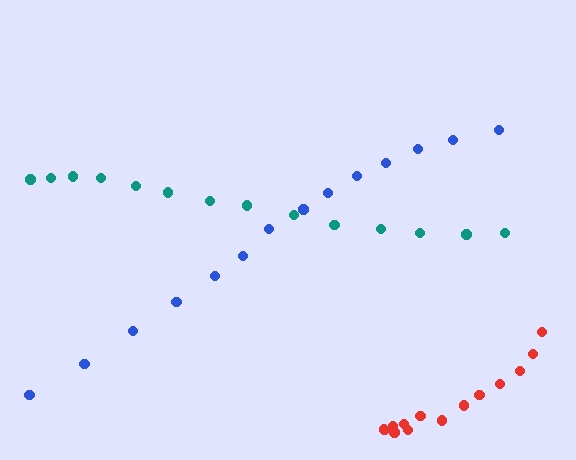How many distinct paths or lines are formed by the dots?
There are 3 distinct paths.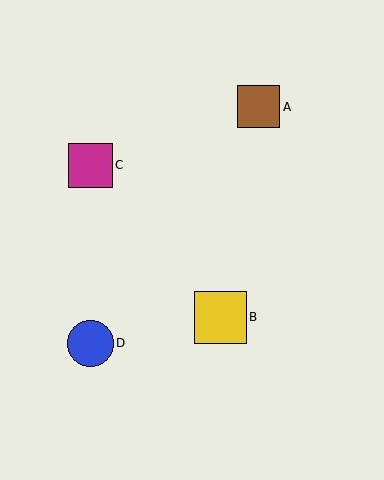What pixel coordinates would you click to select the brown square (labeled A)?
Click at (259, 107) to select the brown square A.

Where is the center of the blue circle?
The center of the blue circle is at (90, 343).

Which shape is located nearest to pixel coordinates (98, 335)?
The blue circle (labeled D) at (90, 343) is nearest to that location.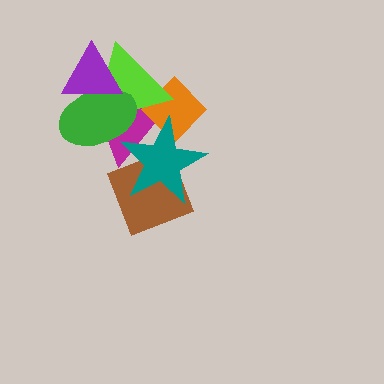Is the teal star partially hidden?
No, no other shape covers it.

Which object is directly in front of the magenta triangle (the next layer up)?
The orange diamond is directly in front of the magenta triangle.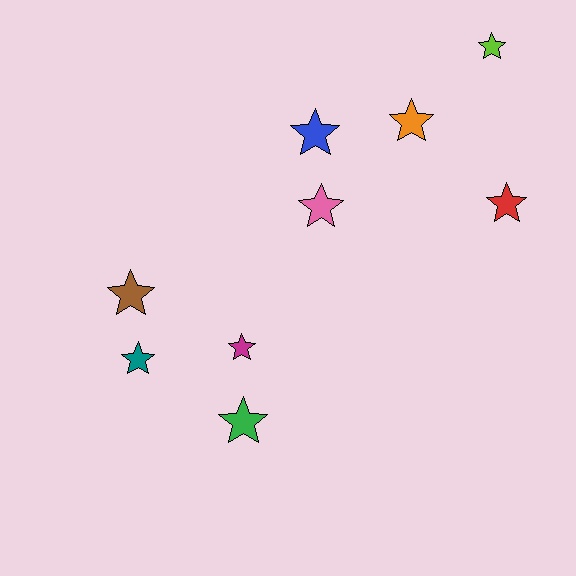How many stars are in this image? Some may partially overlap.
There are 9 stars.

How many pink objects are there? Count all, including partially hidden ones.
There is 1 pink object.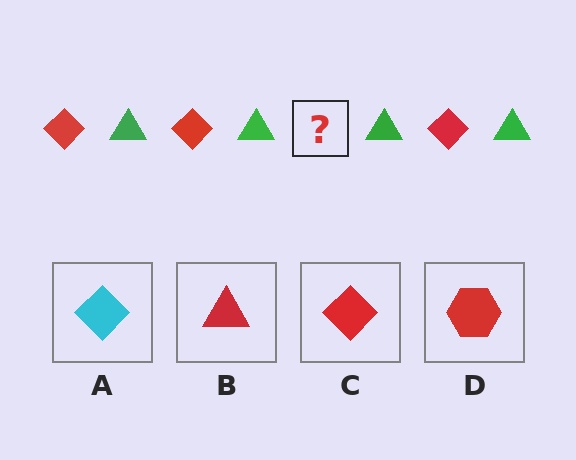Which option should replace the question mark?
Option C.